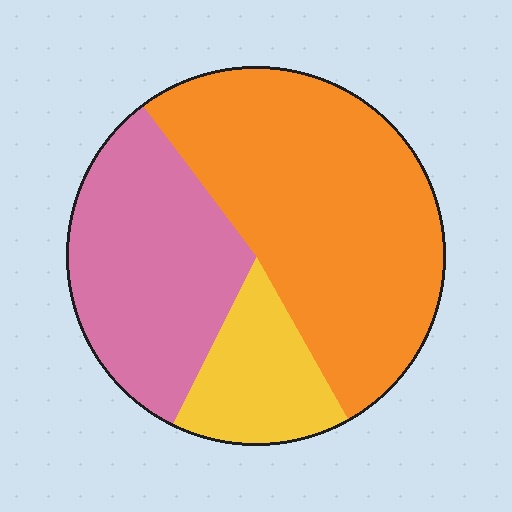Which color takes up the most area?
Orange, at roughly 50%.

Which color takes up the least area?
Yellow, at roughly 15%.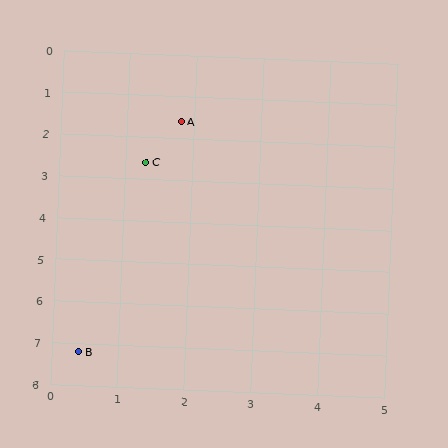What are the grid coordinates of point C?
Point C is at approximately (1.3, 2.6).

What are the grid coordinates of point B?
Point B is at approximately (0.4, 7.2).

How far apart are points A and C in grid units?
Points A and C are about 1.1 grid units apart.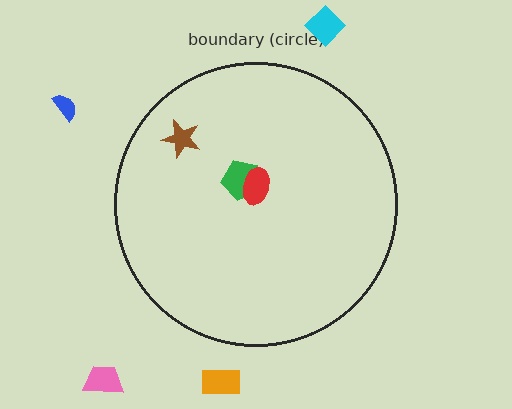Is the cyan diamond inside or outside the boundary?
Outside.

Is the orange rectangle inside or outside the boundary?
Outside.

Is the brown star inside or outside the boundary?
Inside.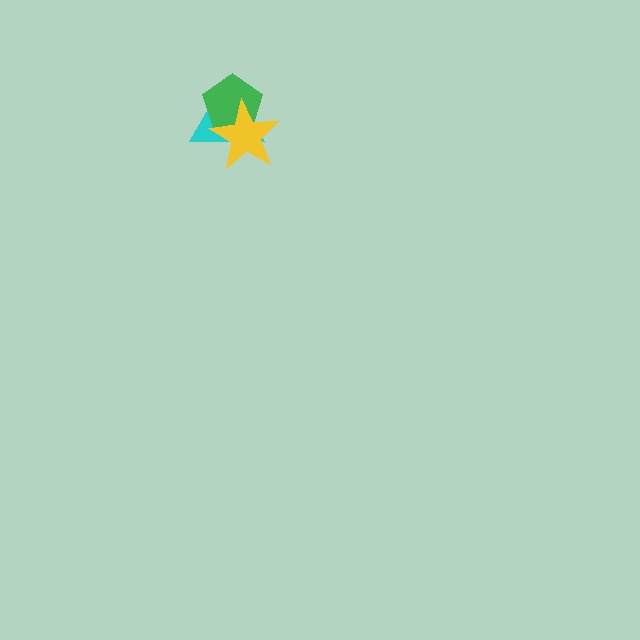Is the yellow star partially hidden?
No, no other shape covers it.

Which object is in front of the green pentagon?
The yellow star is in front of the green pentagon.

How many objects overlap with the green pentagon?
2 objects overlap with the green pentagon.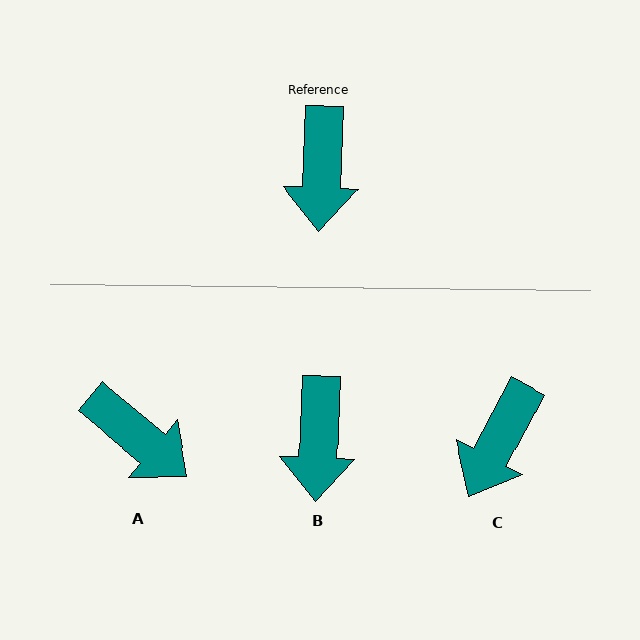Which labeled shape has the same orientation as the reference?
B.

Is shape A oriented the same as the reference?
No, it is off by about 52 degrees.